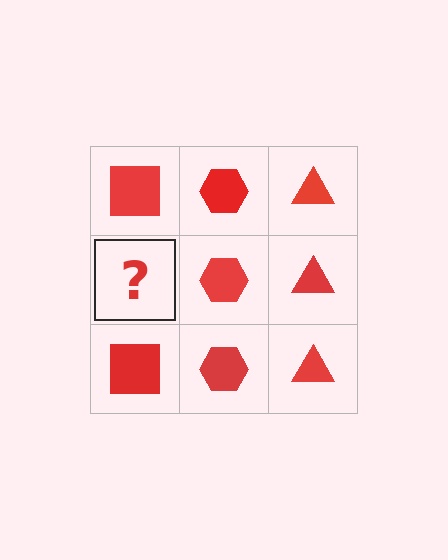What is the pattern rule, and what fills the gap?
The rule is that each column has a consistent shape. The gap should be filled with a red square.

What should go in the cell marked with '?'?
The missing cell should contain a red square.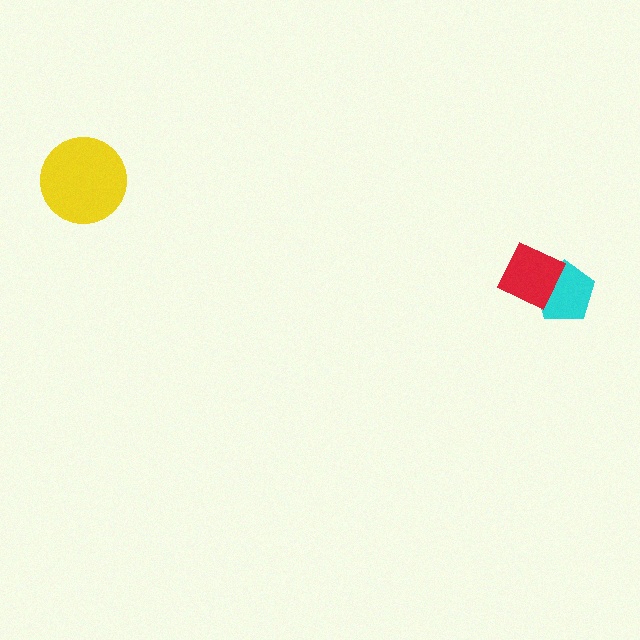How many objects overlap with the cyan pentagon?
1 object overlaps with the cyan pentagon.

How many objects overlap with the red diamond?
1 object overlaps with the red diamond.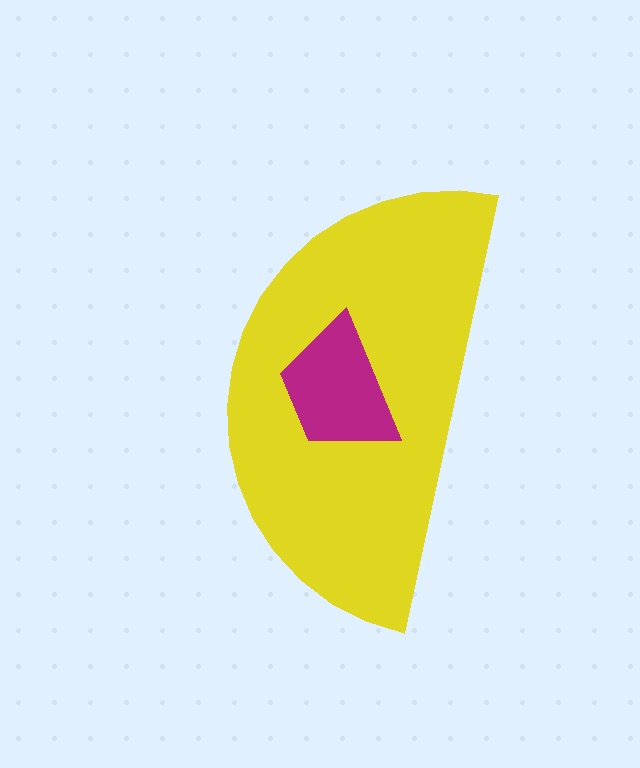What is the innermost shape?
The magenta trapezoid.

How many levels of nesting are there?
2.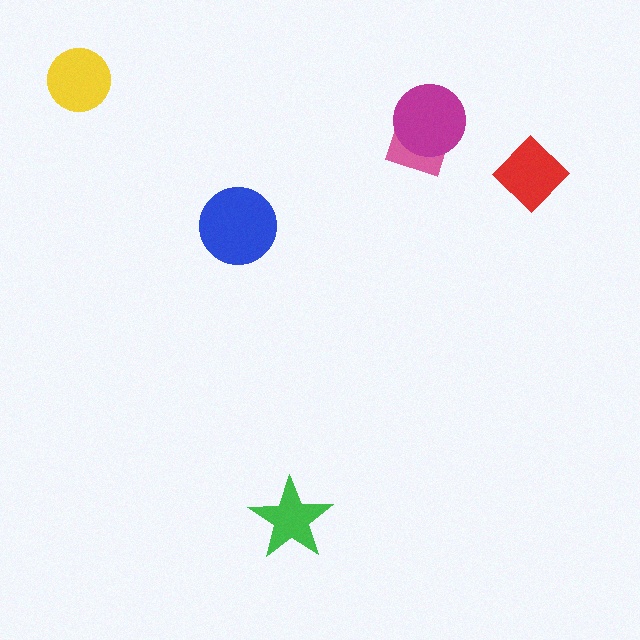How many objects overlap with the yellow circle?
0 objects overlap with the yellow circle.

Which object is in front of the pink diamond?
The magenta circle is in front of the pink diamond.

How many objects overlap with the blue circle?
0 objects overlap with the blue circle.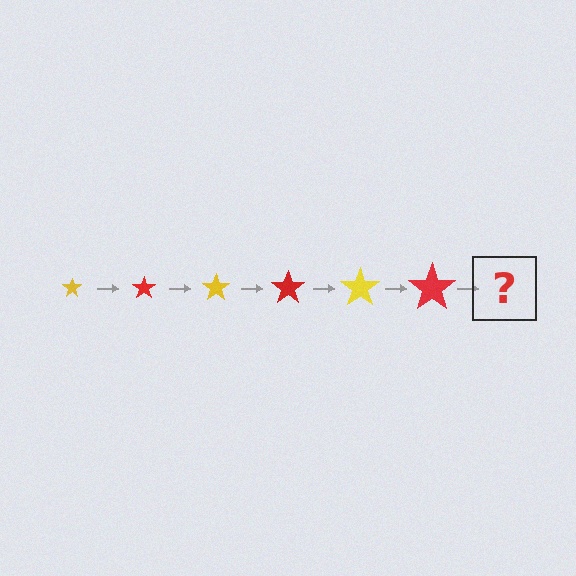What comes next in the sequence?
The next element should be a yellow star, larger than the previous one.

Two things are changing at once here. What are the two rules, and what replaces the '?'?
The two rules are that the star grows larger each step and the color cycles through yellow and red. The '?' should be a yellow star, larger than the previous one.